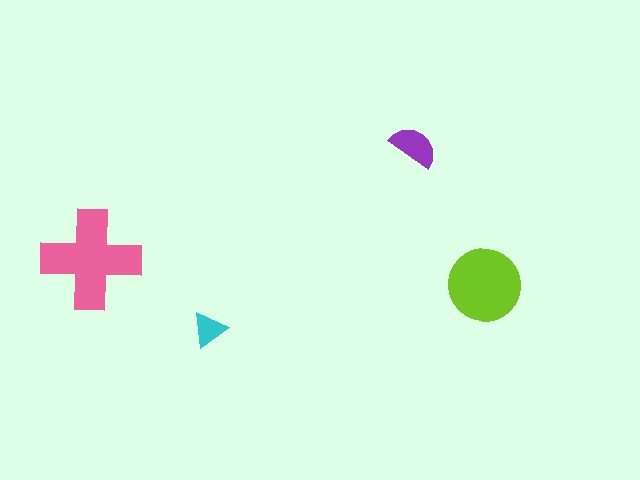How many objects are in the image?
There are 4 objects in the image.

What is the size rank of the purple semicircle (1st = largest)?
3rd.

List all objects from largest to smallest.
The pink cross, the lime circle, the purple semicircle, the cyan triangle.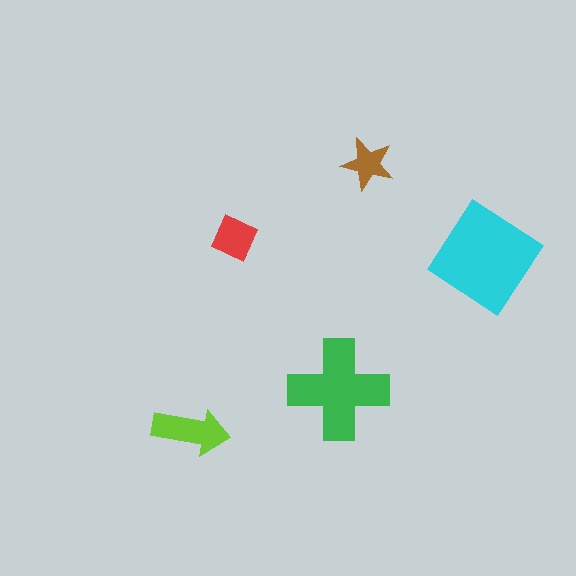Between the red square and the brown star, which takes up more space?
The red square.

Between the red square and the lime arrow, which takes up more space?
The lime arrow.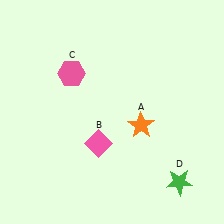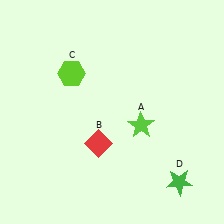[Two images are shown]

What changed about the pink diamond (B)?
In Image 1, B is pink. In Image 2, it changed to red.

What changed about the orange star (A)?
In Image 1, A is orange. In Image 2, it changed to lime.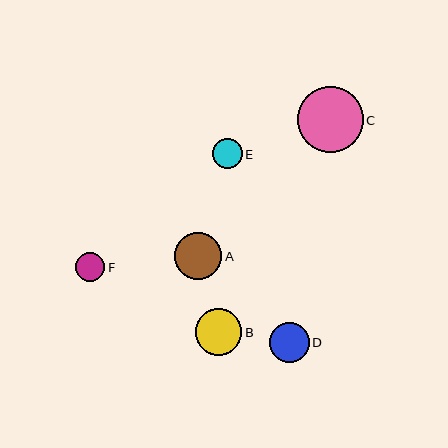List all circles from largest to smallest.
From largest to smallest: C, A, B, D, E, F.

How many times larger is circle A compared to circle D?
Circle A is approximately 1.2 times the size of circle D.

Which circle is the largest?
Circle C is the largest with a size of approximately 66 pixels.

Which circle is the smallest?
Circle F is the smallest with a size of approximately 29 pixels.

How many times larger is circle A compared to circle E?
Circle A is approximately 1.6 times the size of circle E.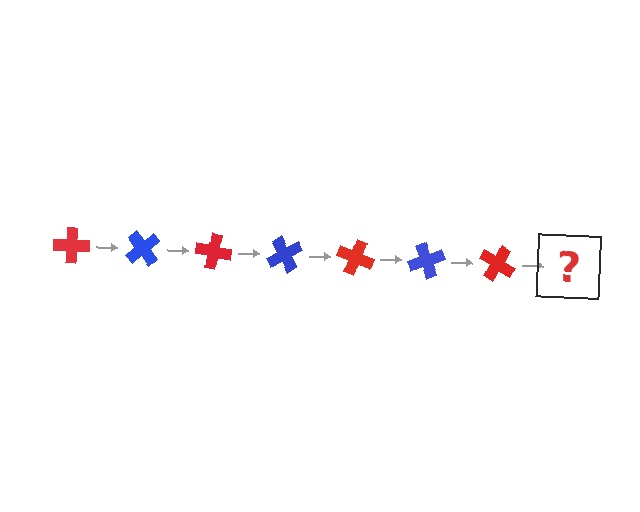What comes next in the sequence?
The next element should be a blue cross, rotated 350 degrees from the start.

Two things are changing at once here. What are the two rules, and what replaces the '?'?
The two rules are that it rotates 50 degrees each step and the color cycles through red and blue. The '?' should be a blue cross, rotated 350 degrees from the start.